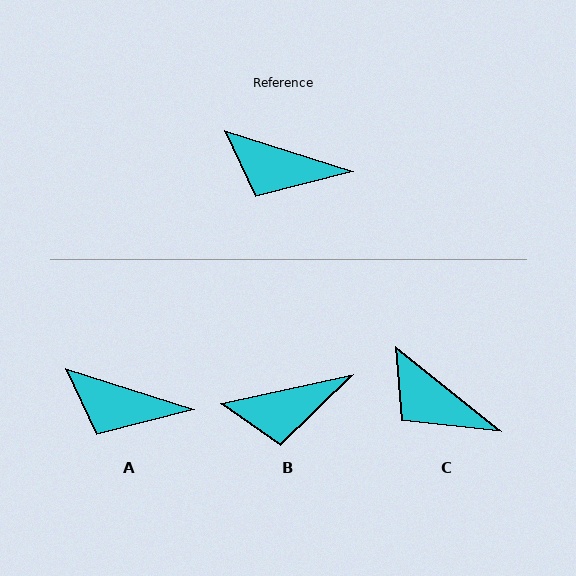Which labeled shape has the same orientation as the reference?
A.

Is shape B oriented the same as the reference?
No, it is off by about 30 degrees.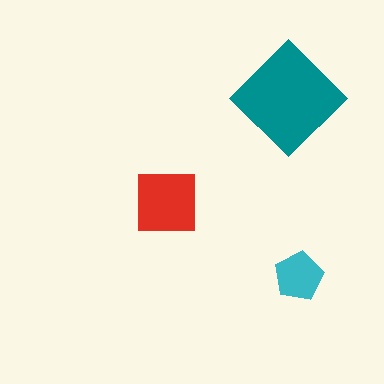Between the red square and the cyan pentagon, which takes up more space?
The red square.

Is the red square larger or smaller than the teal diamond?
Smaller.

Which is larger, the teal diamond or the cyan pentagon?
The teal diamond.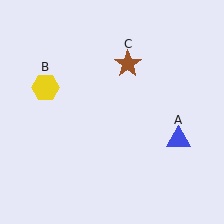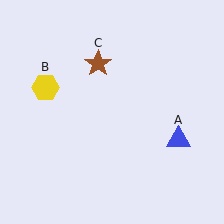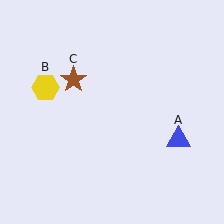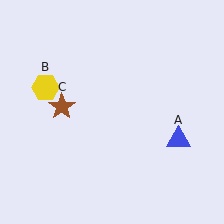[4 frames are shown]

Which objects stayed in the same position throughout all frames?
Blue triangle (object A) and yellow hexagon (object B) remained stationary.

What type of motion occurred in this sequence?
The brown star (object C) rotated counterclockwise around the center of the scene.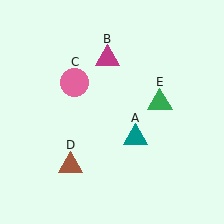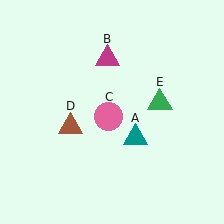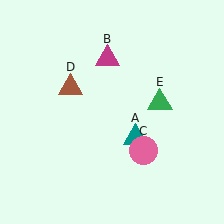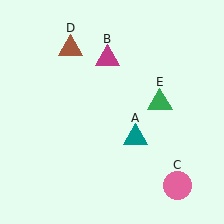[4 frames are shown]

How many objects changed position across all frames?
2 objects changed position: pink circle (object C), brown triangle (object D).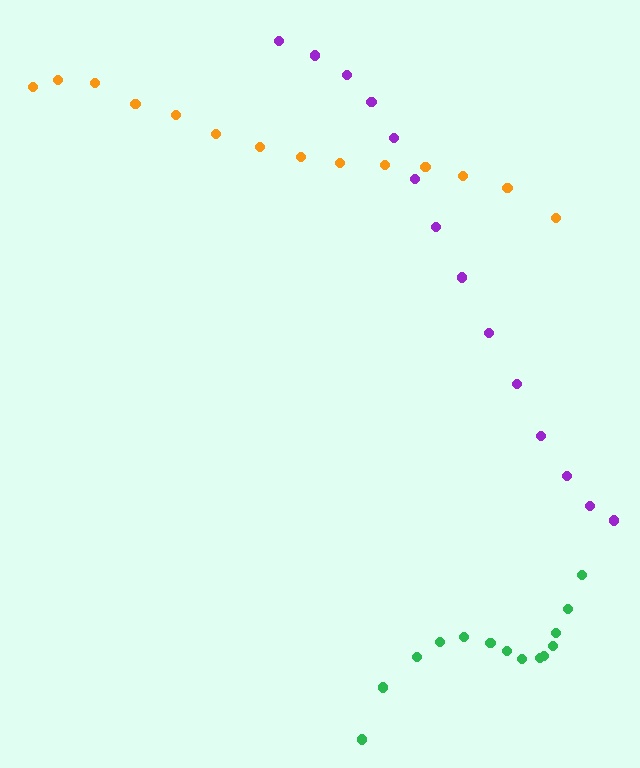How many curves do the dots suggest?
There are 3 distinct paths.